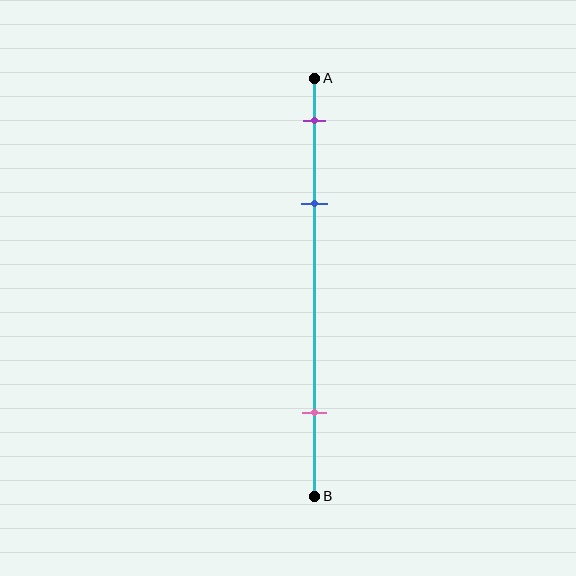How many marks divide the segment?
There are 3 marks dividing the segment.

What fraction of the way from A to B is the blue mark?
The blue mark is approximately 30% (0.3) of the way from A to B.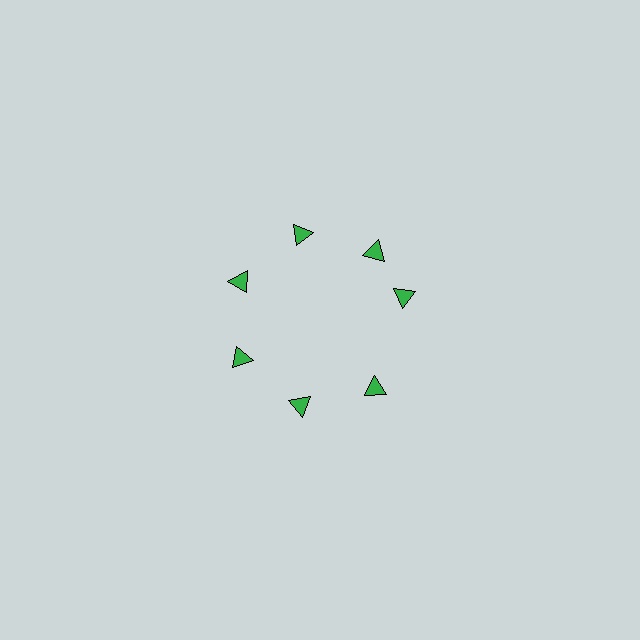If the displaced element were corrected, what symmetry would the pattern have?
It would have 7-fold rotational symmetry — the pattern would map onto itself every 51 degrees.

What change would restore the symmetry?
The symmetry would be restored by rotating it back into even spacing with its neighbors so that all 7 triangles sit at equal angles and equal distance from the center.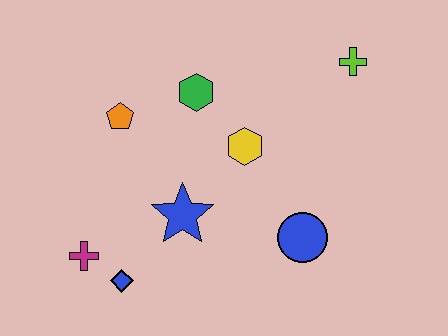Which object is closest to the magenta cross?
The blue diamond is closest to the magenta cross.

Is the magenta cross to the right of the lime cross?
No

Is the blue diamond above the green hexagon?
No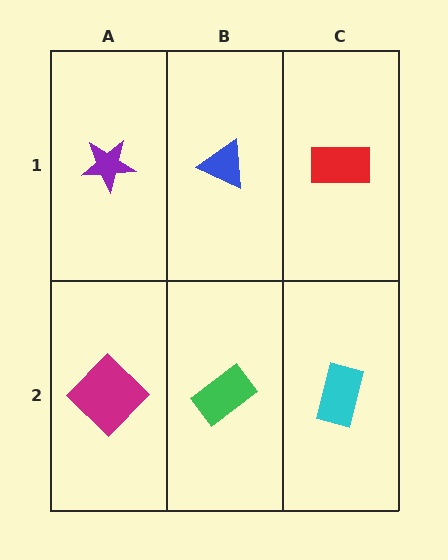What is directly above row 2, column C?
A red rectangle.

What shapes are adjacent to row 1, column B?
A green rectangle (row 2, column B), a purple star (row 1, column A), a red rectangle (row 1, column C).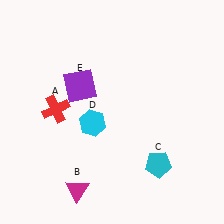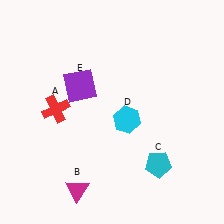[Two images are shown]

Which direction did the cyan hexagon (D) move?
The cyan hexagon (D) moved right.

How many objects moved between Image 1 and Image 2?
1 object moved between the two images.